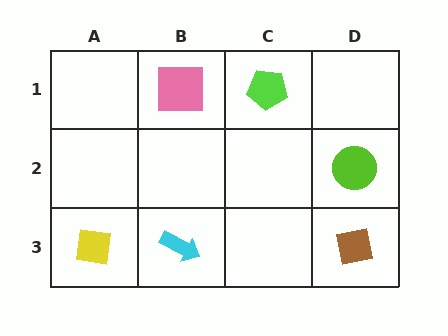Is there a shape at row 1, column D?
No, that cell is empty.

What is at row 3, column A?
A yellow square.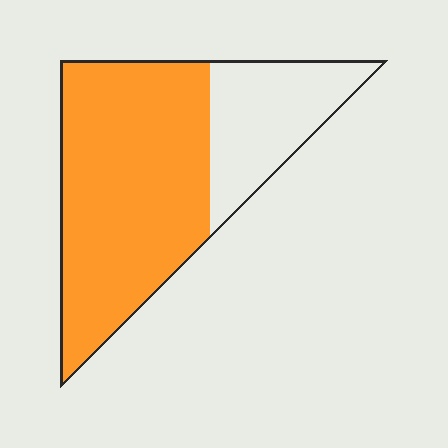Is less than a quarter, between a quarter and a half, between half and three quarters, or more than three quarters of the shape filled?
Between half and three quarters.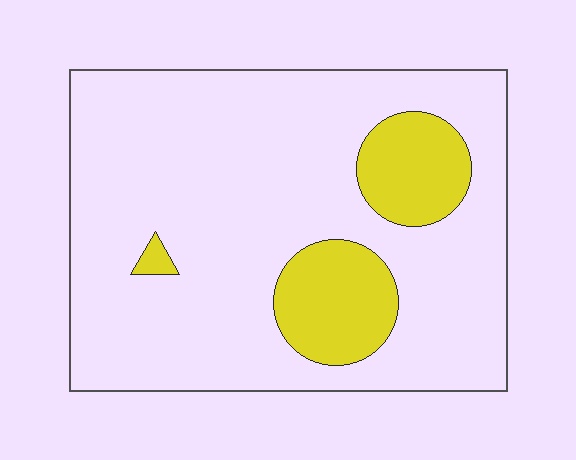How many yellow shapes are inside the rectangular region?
3.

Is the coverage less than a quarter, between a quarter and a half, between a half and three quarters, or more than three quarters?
Less than a quarter.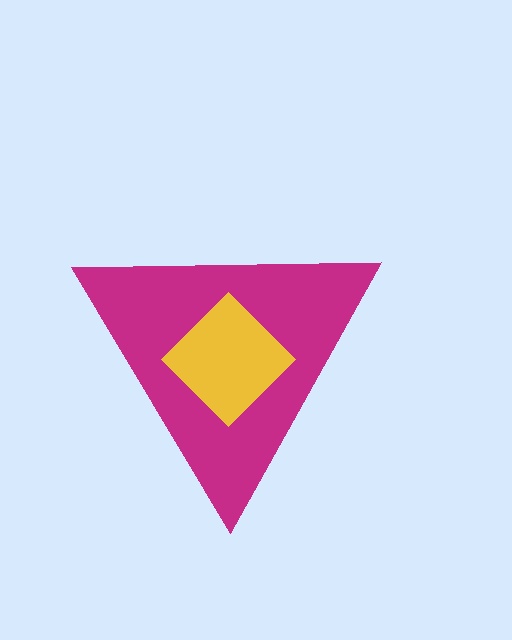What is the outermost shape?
The magenta triangle.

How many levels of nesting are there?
2.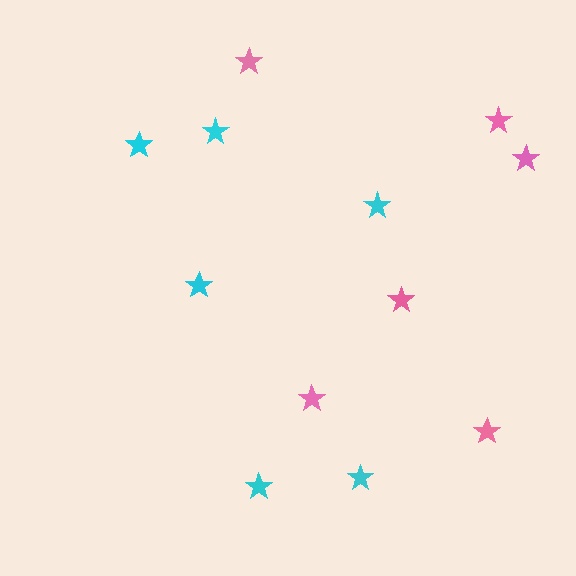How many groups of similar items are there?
There are 2 groups: one group of cyan stars (6) and one group of pink stars (6).